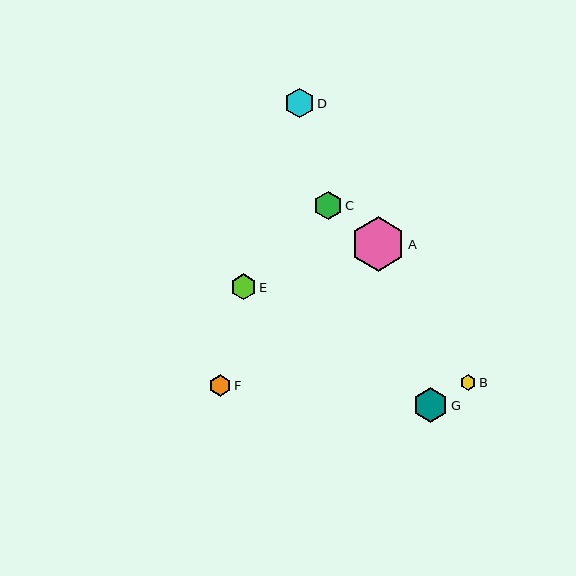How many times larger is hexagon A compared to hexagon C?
Hexagon A is approximately 1.9 times the size of hexagon C.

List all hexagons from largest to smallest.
From largest to smallest: A, G, D, C, E, F, B.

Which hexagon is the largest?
Hexagon A is the largest with a size of approximately 55 pixels.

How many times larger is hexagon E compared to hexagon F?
Hexagon E is approximately 1.2 times the size of hexagon F.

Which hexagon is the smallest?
Hexagon B is the smallest with a size of approximately 16 pixels.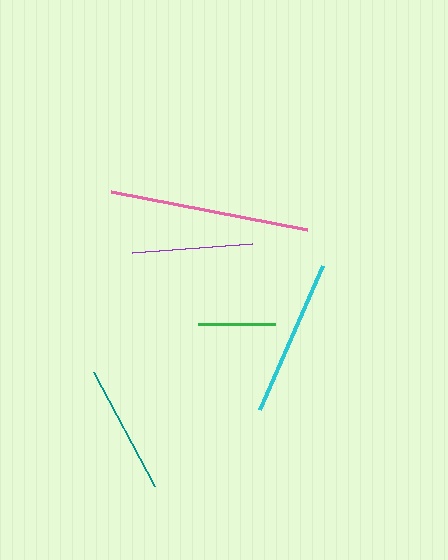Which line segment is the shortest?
The green line is the shortest at approximately 77 pixels.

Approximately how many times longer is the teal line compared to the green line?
The teal line is approximately 1.7 times the length of the green line.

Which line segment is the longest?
The pink line is the longest at approximately 199 pixels.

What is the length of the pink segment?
The pink segment is approximately 199 pixels long.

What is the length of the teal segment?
The teal segment is approximately 129 pixels long.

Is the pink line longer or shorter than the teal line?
The pink line is longer than the teal line.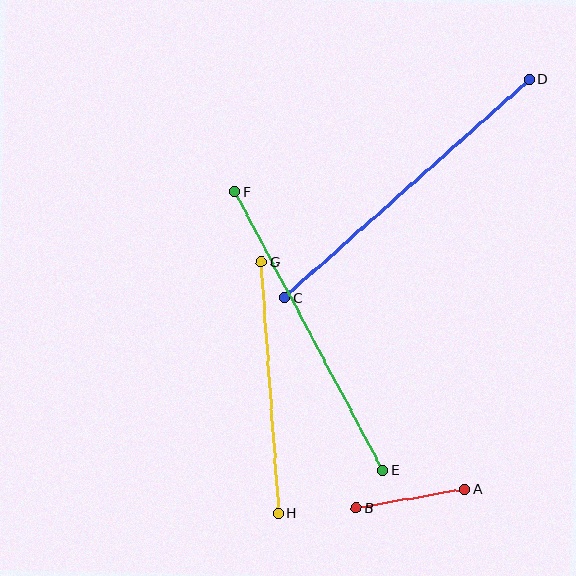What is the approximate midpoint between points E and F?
The midpoint is at approximately (309, 331) pixels.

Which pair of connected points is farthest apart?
Points C and D are farthest apart.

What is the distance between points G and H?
The distance is approximately 252 pixels.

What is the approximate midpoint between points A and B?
The midpoint is at approximately (410, 498) pixels.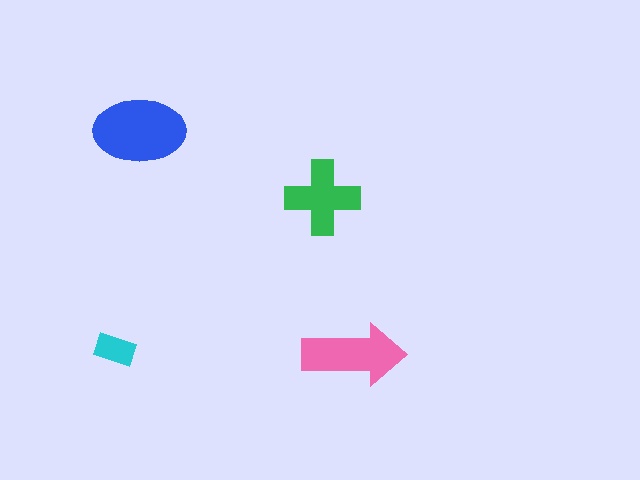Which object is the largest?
The blue ellipse.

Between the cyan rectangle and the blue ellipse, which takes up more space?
The blue ellipse.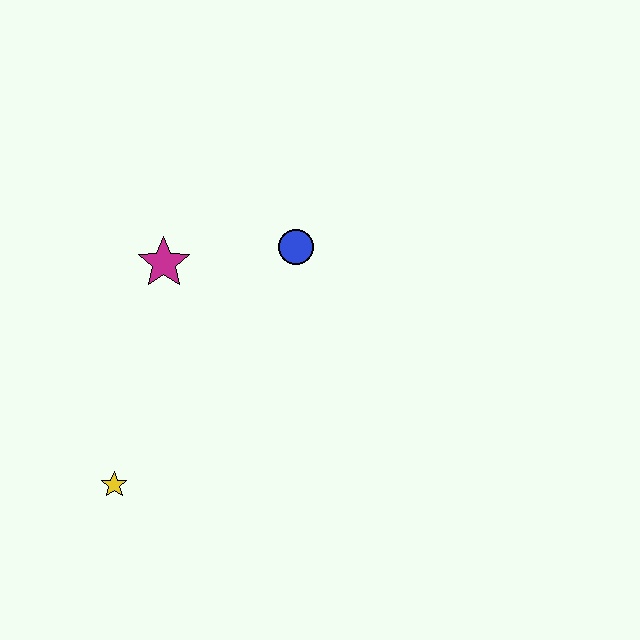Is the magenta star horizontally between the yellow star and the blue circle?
Yes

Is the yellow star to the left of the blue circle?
Yes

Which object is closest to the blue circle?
The magenta star is closest to the blue circle.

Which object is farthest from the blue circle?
The yellow star is farthest from the blue circle.